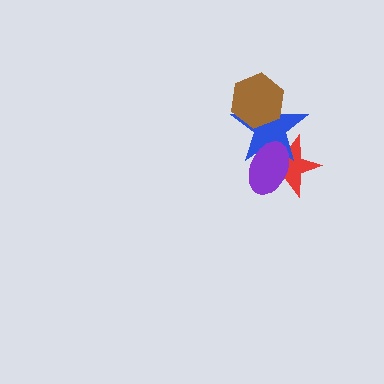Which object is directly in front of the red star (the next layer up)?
The blue star is directly in front of the red star.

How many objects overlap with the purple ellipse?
2 objects overlap with the purple ellipse.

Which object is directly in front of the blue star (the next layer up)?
The brown hexagon is directly in front of the blue star.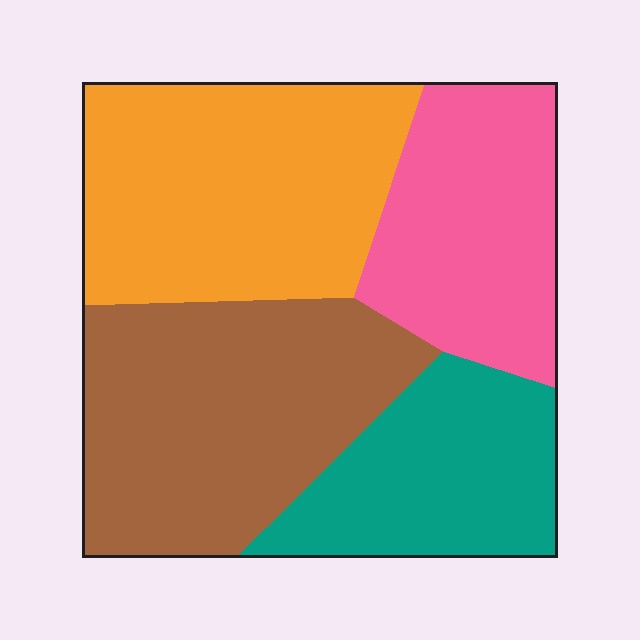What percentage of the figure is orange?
Orange takes up about one third (1/3) of the figure.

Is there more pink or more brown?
Brown.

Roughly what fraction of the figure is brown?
Brown covers about 30% of the figure.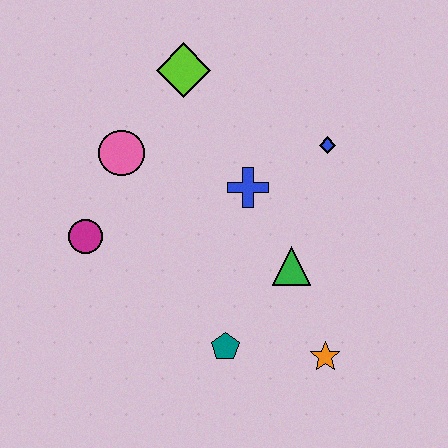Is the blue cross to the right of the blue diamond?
No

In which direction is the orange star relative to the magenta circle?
The orange star is to the right of the magenta circle.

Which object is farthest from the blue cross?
The orange star is farthest from the blue cross.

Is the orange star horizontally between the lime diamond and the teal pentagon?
No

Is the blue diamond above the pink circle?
Yes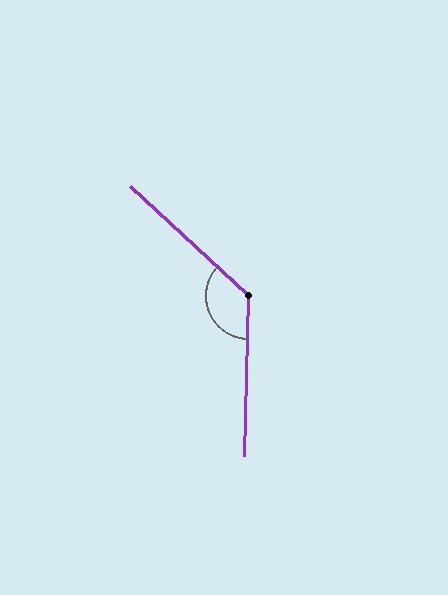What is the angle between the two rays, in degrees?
Approximately 131 degrees.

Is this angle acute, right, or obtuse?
It is obtuse.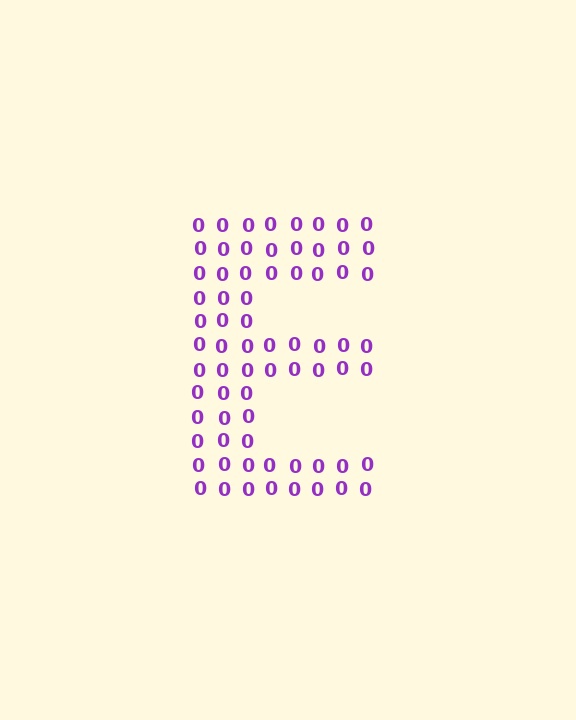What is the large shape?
The large shape is the letter E.